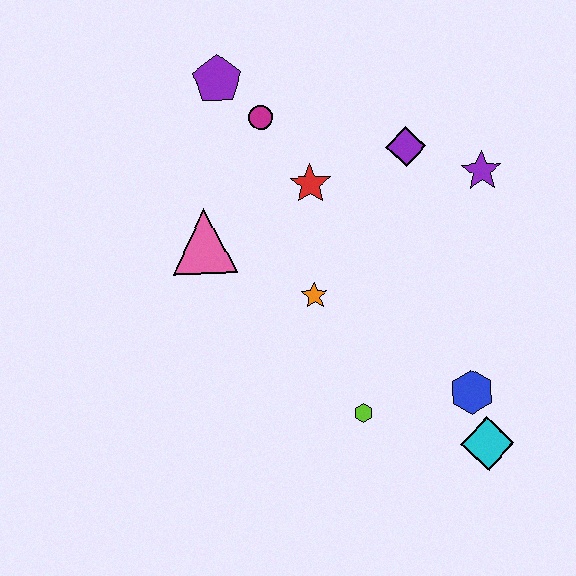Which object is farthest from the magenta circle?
The cyan diamond is farthest from the magenta circle.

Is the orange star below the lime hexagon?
No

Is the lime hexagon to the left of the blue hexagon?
Yes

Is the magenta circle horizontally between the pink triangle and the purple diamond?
Yes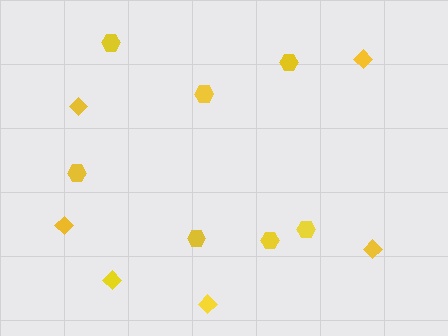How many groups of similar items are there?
There are 2 groups: one group of hexagons (7) and one group of diamonds (6).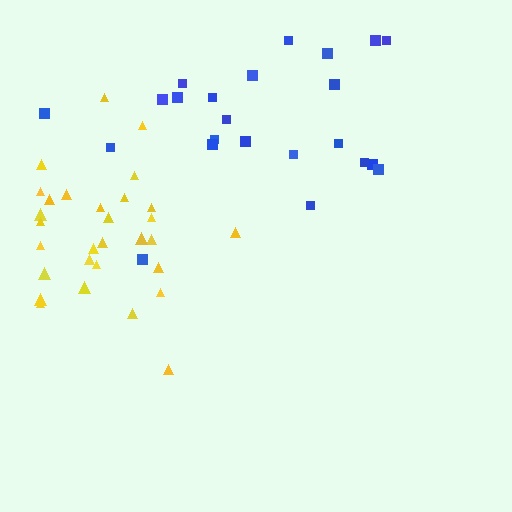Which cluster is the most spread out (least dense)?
Blue.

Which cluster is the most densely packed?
Yellow.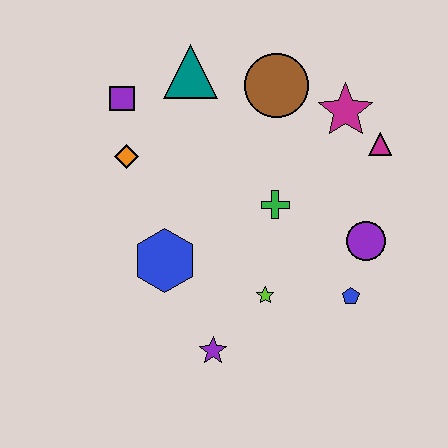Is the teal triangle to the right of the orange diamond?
Yes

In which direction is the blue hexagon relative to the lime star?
The blue hexagon is to the left of the lime star.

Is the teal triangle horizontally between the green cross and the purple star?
No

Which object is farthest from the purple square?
The blue pentagon is farthest from the purple square.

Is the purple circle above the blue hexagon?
Yes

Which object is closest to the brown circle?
The magenta star is closest to the brown circle.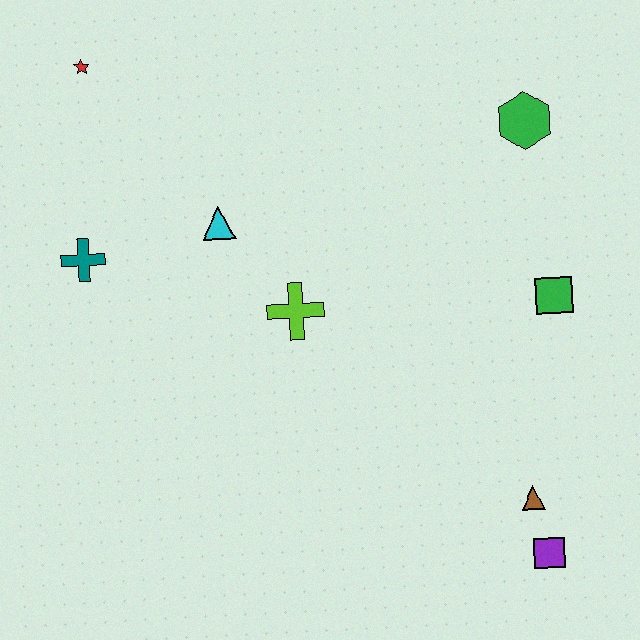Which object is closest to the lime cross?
The cyan triangle is closest to the lime cross.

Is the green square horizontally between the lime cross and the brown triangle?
No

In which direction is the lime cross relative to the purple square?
The lime cross is above the purple square.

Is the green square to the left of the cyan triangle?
No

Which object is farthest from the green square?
The red star is farthest from the green square.